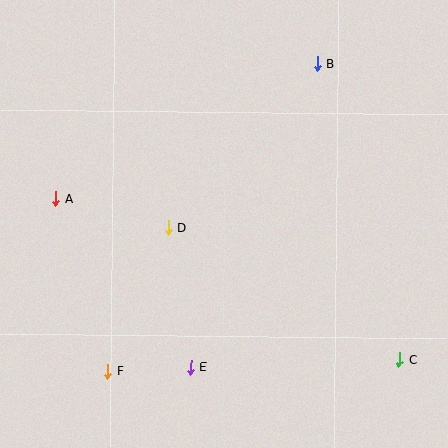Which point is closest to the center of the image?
Point D at (168, 228) is closest to the center.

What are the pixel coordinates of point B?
Point B is at (317, 64).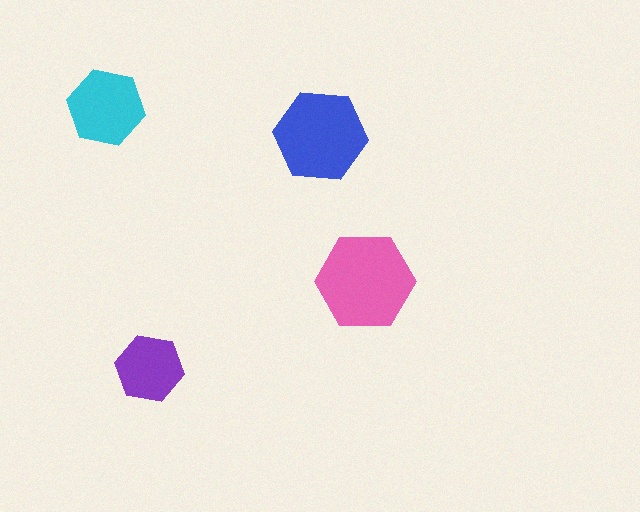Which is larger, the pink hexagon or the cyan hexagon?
The pink one.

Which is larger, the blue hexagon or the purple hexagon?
The blue one.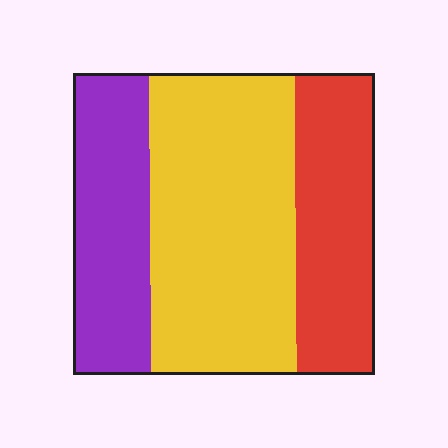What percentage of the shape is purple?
Purple covers roughly 25% of the shape.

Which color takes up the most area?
Yellow, at roughly 50%.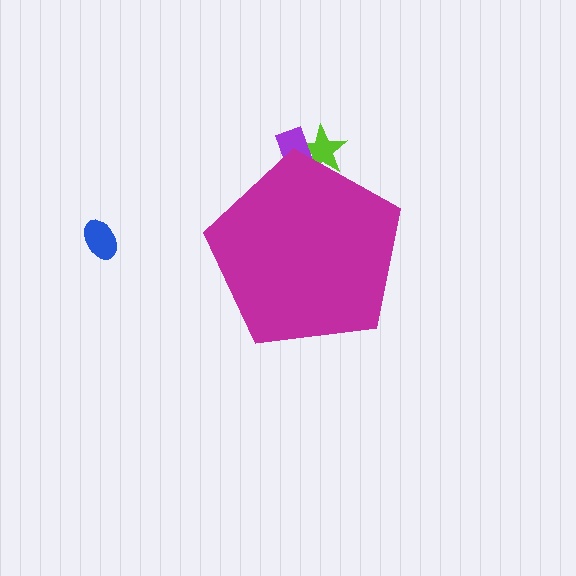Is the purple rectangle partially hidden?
Yes, the purple rectangle is partially hidden behind the magenta pentagon.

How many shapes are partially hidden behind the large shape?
2 shapes are partially hidden.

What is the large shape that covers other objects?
A magenta pentagon.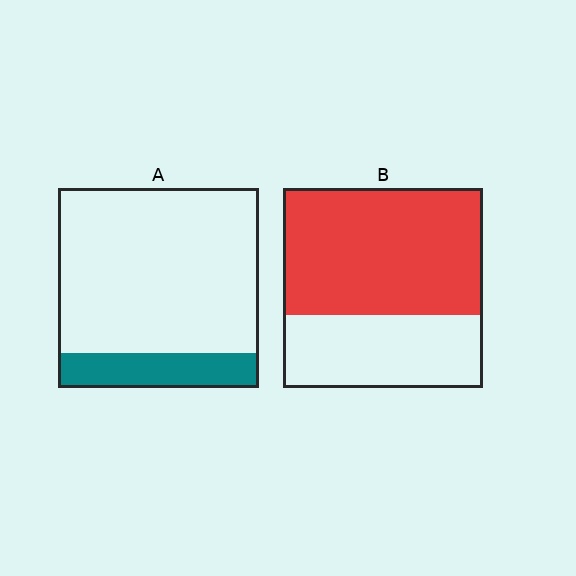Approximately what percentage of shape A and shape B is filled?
A is approximately 20% and B is approximately 65%.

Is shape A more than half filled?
No.